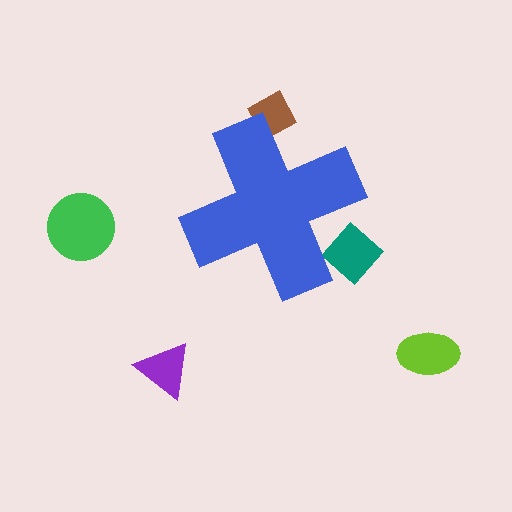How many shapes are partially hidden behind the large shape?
2 shapes are partially hidden.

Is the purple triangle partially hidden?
No, the purple triangle is fully visible.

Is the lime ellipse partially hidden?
No, the lime ellipse is fully visible.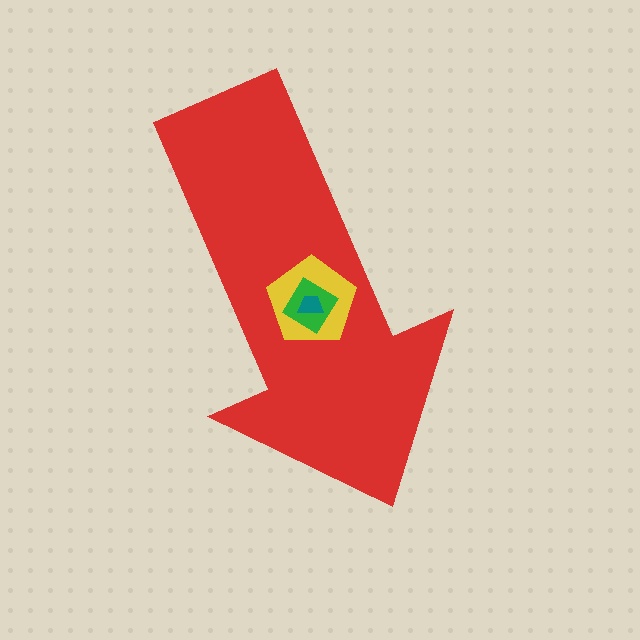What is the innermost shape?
The teal trapezoid.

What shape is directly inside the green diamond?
The teal trapezoid.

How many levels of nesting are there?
4.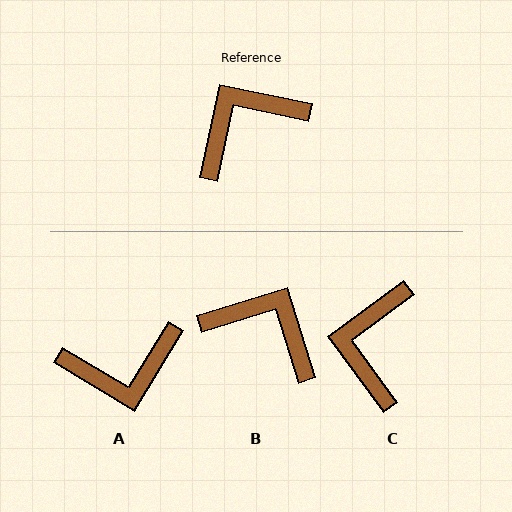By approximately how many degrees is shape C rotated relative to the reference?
Approximately 48 degrees counter-clockwise.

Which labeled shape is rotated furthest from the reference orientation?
A, about 161 degrees away.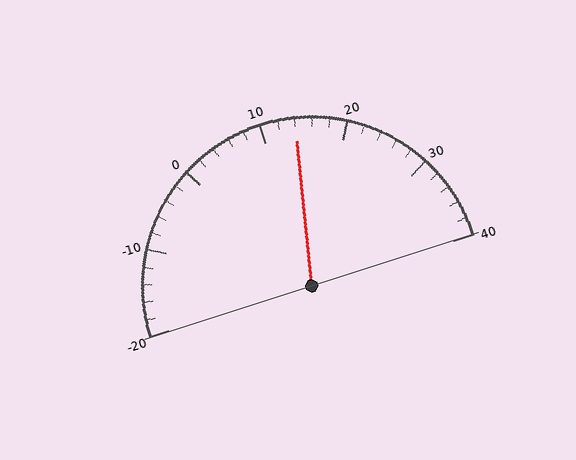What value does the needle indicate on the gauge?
The needle indicates approximately 14.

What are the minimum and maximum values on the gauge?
The gauge ranges from -20 to 40.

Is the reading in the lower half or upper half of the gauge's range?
The reading is in the upper half of the range (-20 to 40).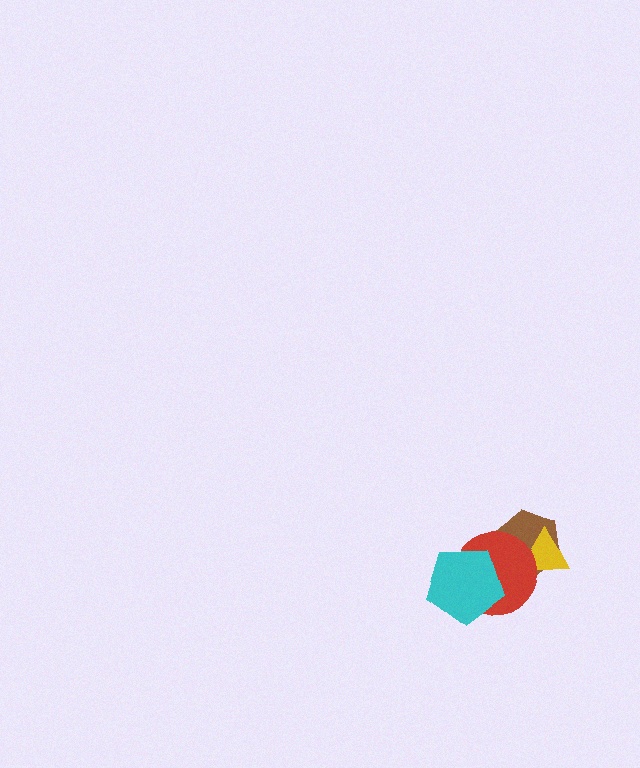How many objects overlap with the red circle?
3 objects overlap with the red circle.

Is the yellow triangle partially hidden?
Yes, it is partially covered by another shape.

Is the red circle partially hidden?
Yes, it is partially covered by another shape.